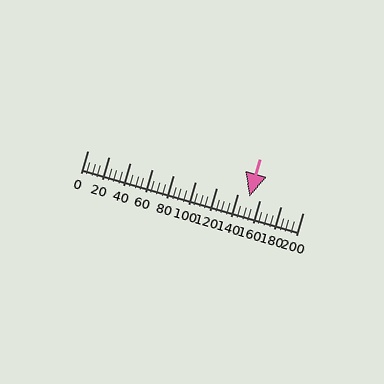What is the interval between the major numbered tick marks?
The major tick marks are spaced 20 units apart.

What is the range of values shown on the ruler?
The ruler shows values from 0 to 200.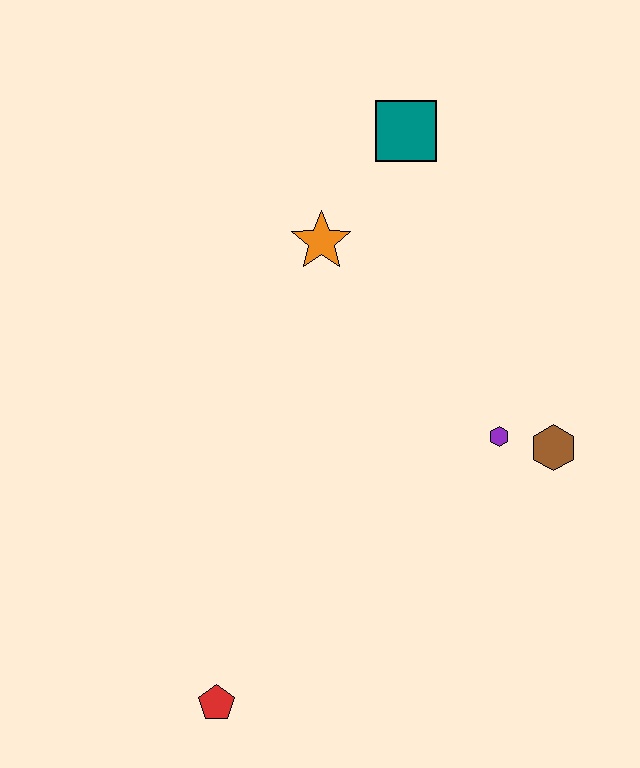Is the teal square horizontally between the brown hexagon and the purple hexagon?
No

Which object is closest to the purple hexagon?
The brown hexagon is closest to the purple hexagon.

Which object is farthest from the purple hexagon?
The red pentagon is farthest from the purple hexagon.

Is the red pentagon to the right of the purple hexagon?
No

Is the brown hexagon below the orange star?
Yes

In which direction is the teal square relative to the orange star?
The teal square is above the orange star.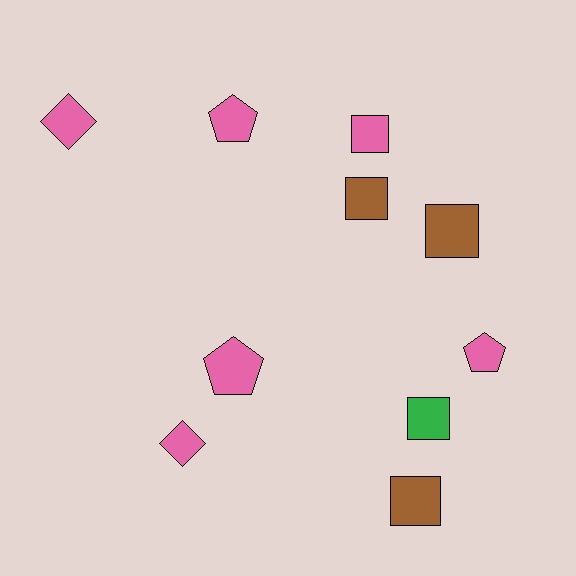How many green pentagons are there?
There are no green pentagons.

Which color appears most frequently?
Pink, with 6 objects.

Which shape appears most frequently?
Square, with 5 objects.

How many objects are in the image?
There are 10 objects.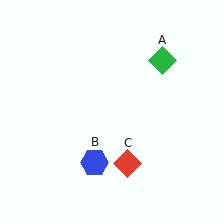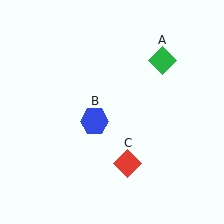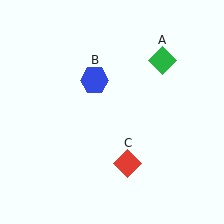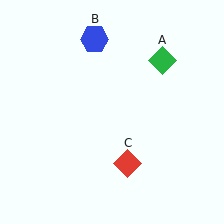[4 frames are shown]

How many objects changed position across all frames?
1 object changed position: blue hexagon (object B).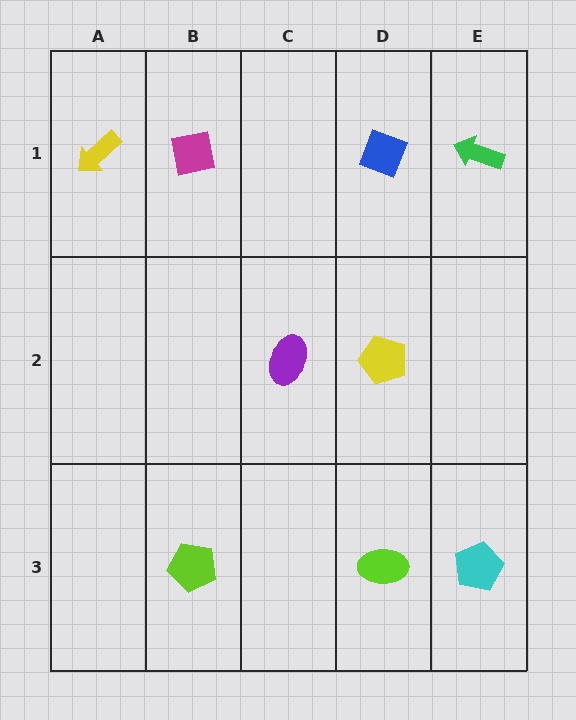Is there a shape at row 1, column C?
No, that cell is empty.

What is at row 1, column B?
A magenta square.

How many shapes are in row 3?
3 shapes.